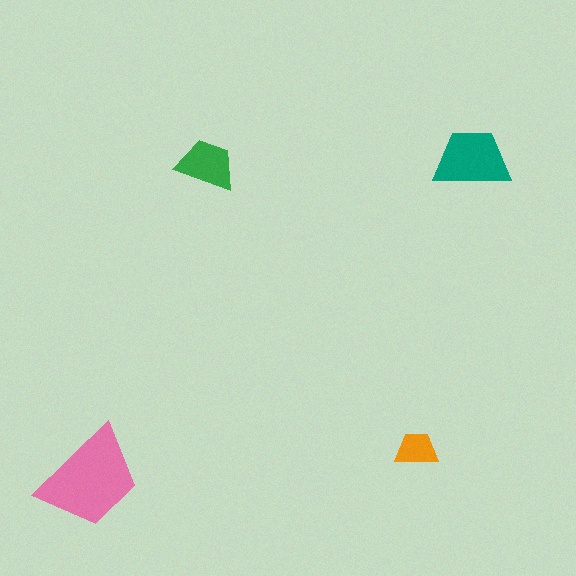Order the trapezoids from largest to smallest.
the pink one, the teal one, the green one, the orange one.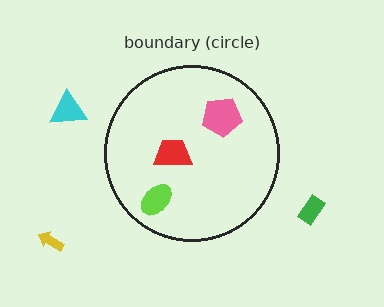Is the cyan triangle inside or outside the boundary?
Outside.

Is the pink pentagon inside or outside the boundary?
Inside.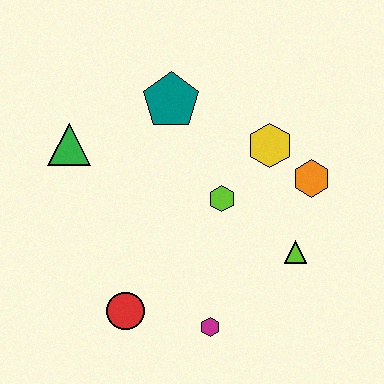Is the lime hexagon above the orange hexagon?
No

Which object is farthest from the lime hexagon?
The green triangle is farthest from the lime hexagon.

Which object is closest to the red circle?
The magenta hexagon is closest to the red circle.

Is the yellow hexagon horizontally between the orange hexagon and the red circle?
Yes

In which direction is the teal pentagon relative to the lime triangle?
The teal pentagon is above the lime triangle.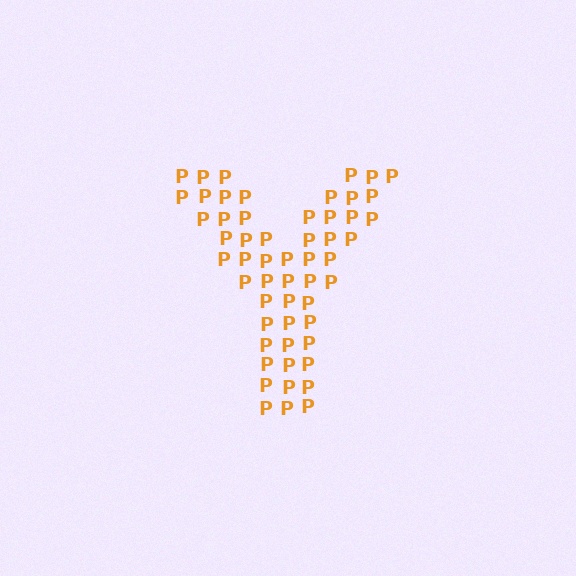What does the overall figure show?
The overall figure shows the letter Y.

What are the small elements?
The small elements are letter P's.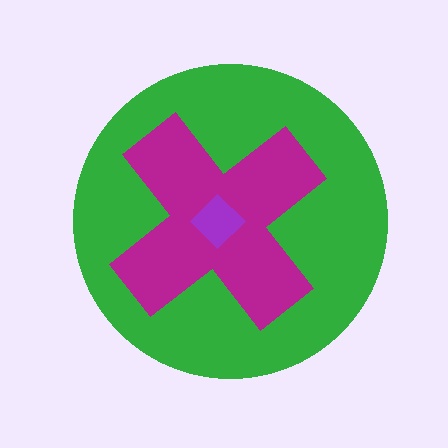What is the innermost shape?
The purple diamond.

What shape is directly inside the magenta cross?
The purple diamond.